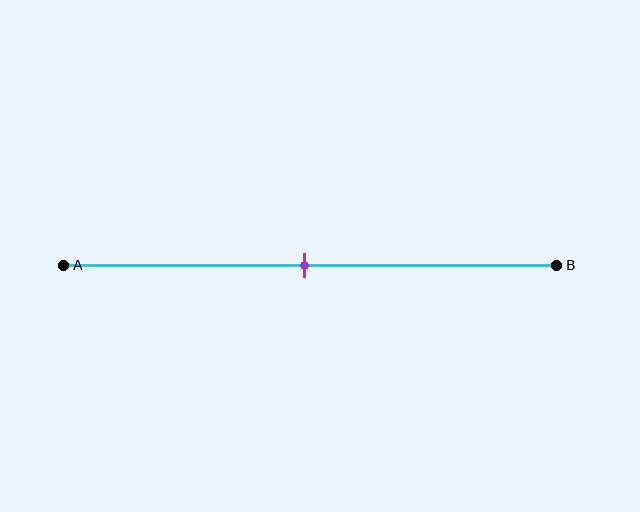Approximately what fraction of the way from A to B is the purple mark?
The purple mark is approximately 50% of the way from A to B.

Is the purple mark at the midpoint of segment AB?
Yes, the mark is approximately at the midpoint.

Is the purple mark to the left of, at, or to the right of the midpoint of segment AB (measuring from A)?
The purple mark is approximately at the midpoint of segment AB.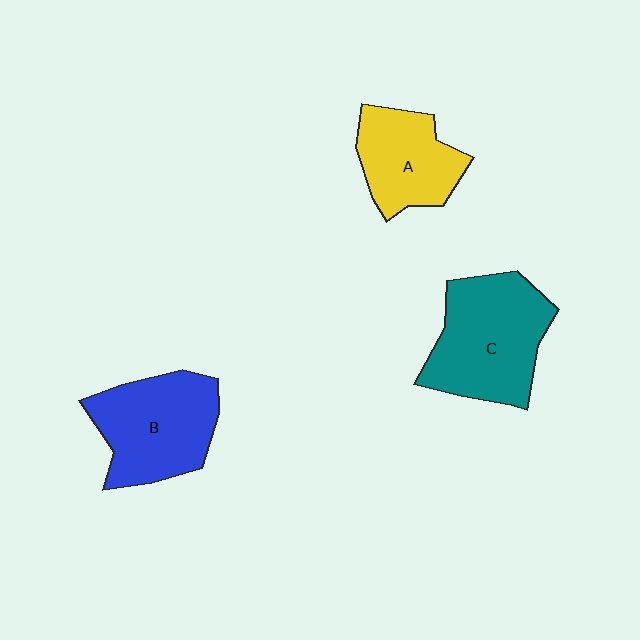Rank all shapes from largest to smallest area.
From largest to smallest: C (teal), B (blue), A (yellow).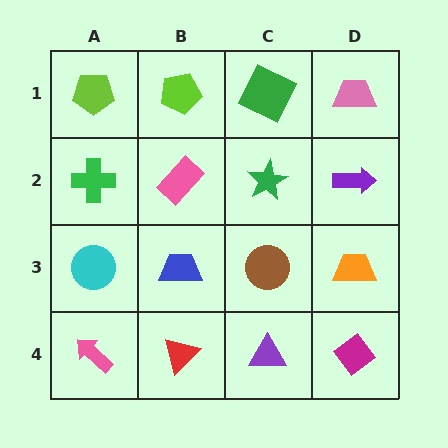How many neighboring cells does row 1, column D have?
2.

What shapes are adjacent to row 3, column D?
A purple arrow (row 2, column D), a magenta diamond (row 4, column D), a brown circle (row 3, column C).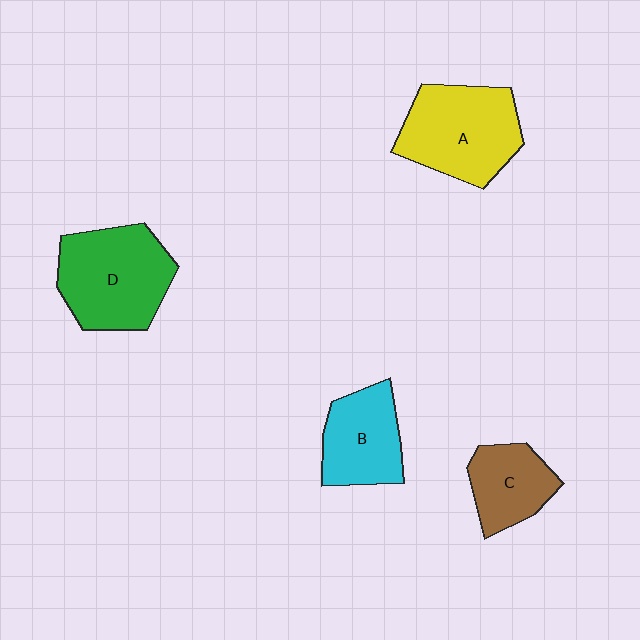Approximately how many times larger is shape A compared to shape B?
Approximately 1.4 times.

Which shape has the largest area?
Shape D (green).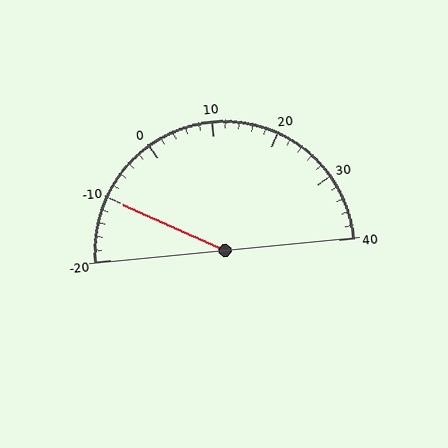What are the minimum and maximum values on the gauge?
The gauge ranges from -20 to 40.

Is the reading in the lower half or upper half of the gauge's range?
The reading is in the lower half of the range (-20 to 40).